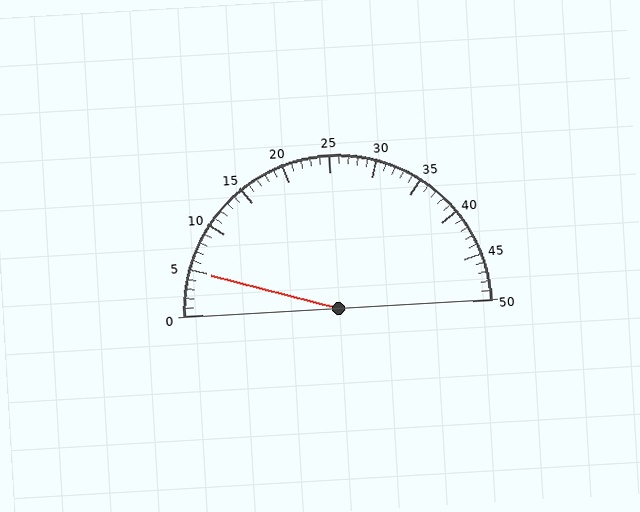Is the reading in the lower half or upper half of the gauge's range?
The reading is in the lower half of the range (0 to 50).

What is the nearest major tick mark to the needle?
The nearest major tick mark is 5.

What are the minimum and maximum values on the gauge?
The gauge ranges from 0 to 50.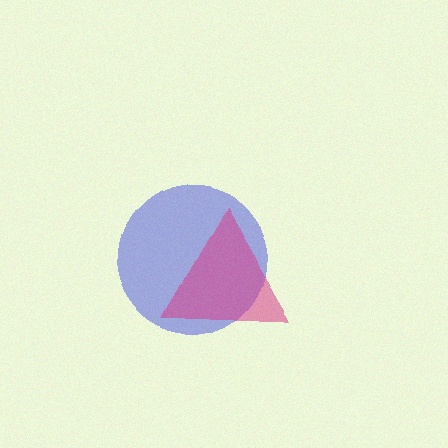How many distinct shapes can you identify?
There are 2 distinct shapes: a blue circle, a magenta triangle.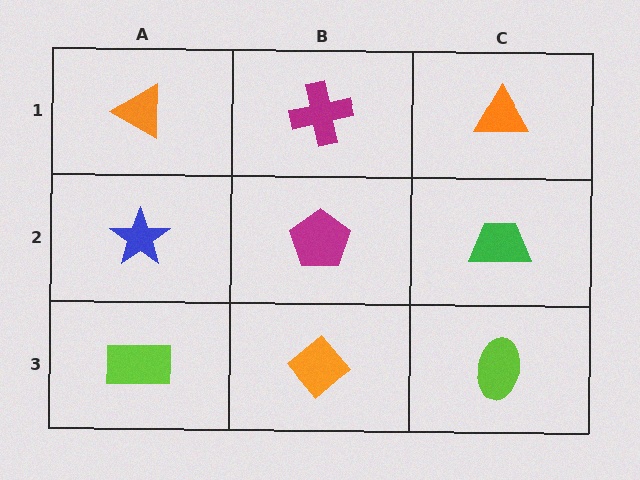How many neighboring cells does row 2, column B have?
4.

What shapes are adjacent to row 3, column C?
A green trapezoid (row 2, column C), an orange diamond (row 3, column B).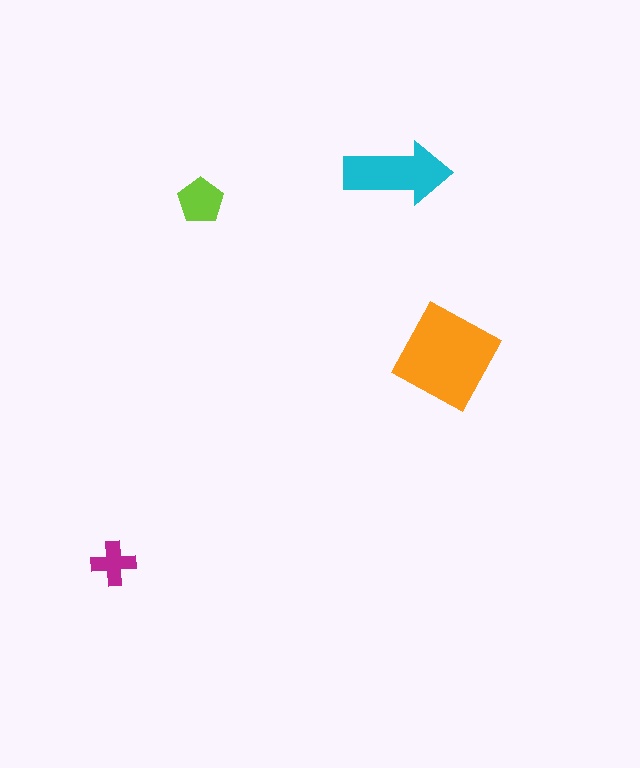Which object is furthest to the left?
The magenta cross is leftmost.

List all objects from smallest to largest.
The magenta cross, the lime pentagon, the cyan arrow, the orange diamond.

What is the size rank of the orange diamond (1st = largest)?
1st.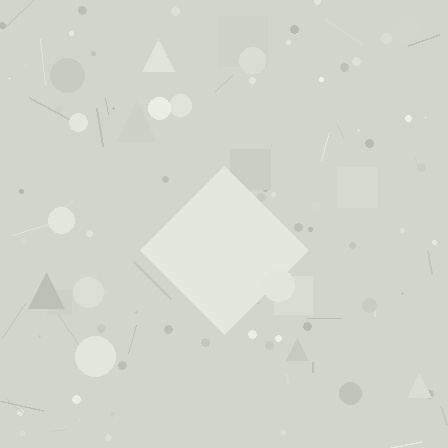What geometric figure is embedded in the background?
A diamond is embedded in the background.